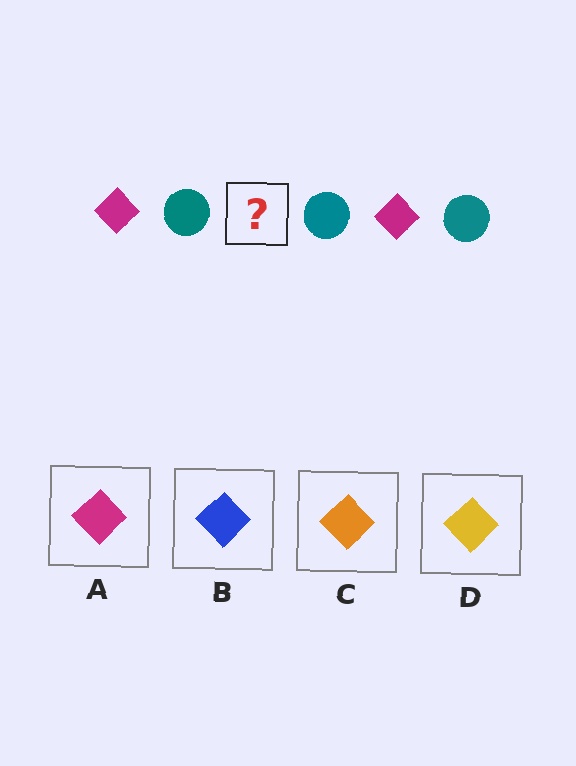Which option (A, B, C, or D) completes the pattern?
A.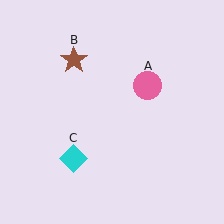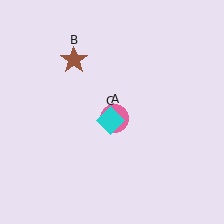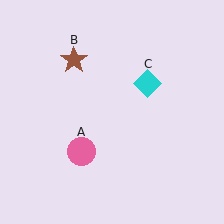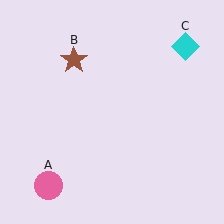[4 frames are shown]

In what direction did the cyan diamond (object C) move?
The cyan diamond (object C) moved up and to the right.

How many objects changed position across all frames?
2 objects changed position: pink circle (object A), cyan diamond (object C).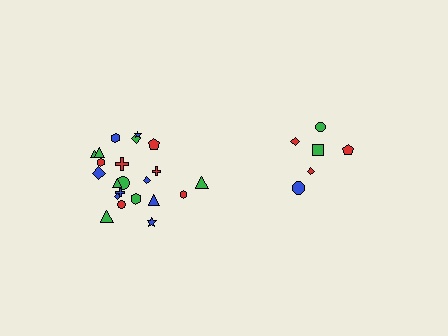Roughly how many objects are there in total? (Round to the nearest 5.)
Roughly 30 objects in total.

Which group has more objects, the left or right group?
The left group.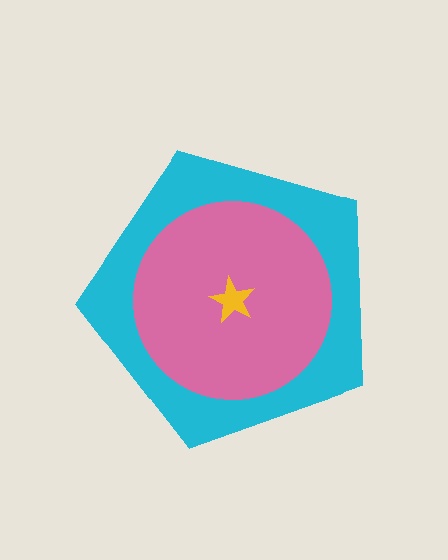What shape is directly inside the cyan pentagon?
The pink circle.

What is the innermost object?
The yellow star.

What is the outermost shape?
The cyan pentagon.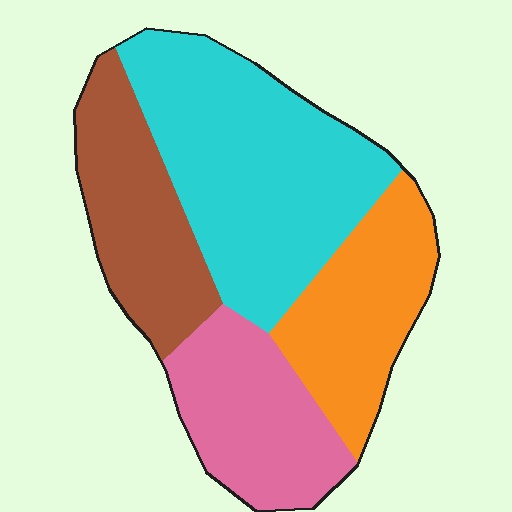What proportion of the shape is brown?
Brown covers 20% of the shape.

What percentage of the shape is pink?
Pink takes up less than a quarter of the shape.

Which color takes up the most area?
Cyan, at roughly 40%.